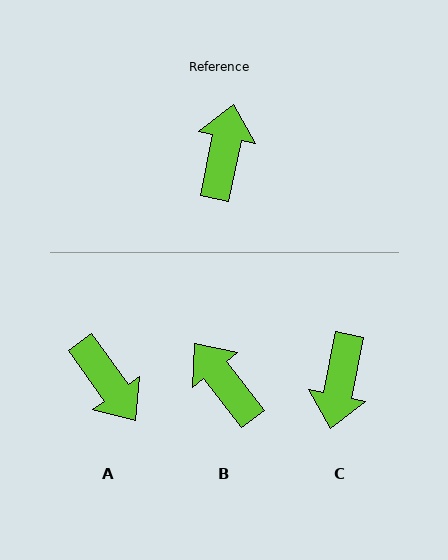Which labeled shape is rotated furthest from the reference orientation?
C, about 180 degrees away.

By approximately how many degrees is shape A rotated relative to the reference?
Approximately 133 degrees clockwise.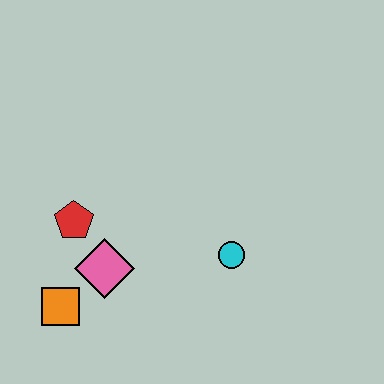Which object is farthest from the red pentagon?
The cyan circle is farthest from the red pentagon.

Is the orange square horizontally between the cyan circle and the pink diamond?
No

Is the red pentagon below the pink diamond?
No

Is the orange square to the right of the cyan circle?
No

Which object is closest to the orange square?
The pink diamond is closest to the orange square.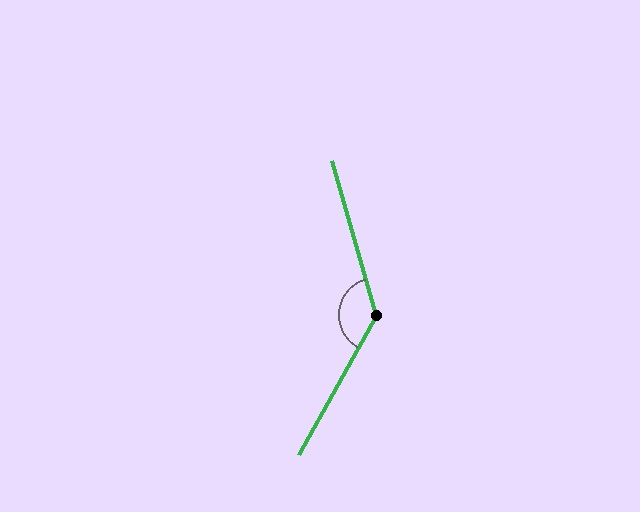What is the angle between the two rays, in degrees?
Approximately 135 degrees.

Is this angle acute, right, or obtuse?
It is obtuse.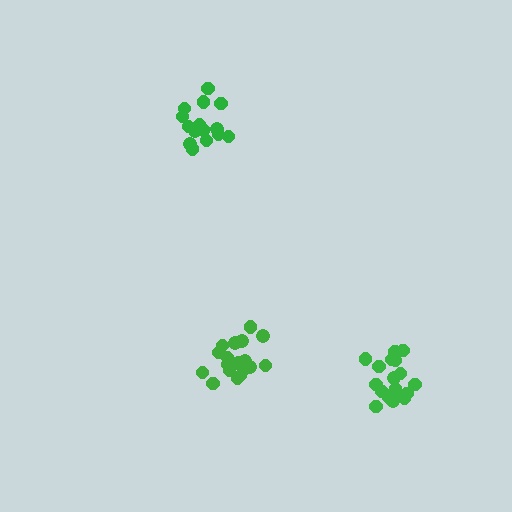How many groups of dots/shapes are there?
There are 3 groups.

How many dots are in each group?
Group 1: 15 dots, Group 2: 18 dots, Group 3: 18 dots (51 total).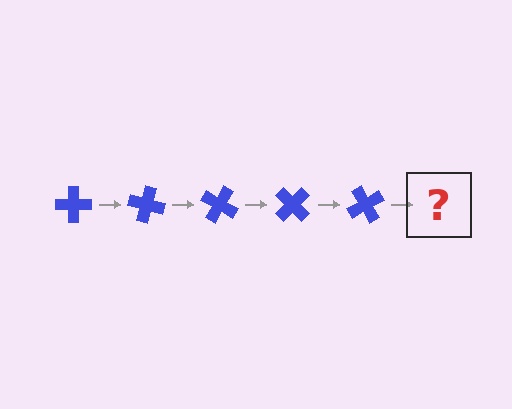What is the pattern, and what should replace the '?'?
The pattern is that the cross rotates 15 degrees each step. The '?' should be a blue cross rotated 75 degrees.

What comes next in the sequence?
The next element should be a blue cross rotated 75 degrees.